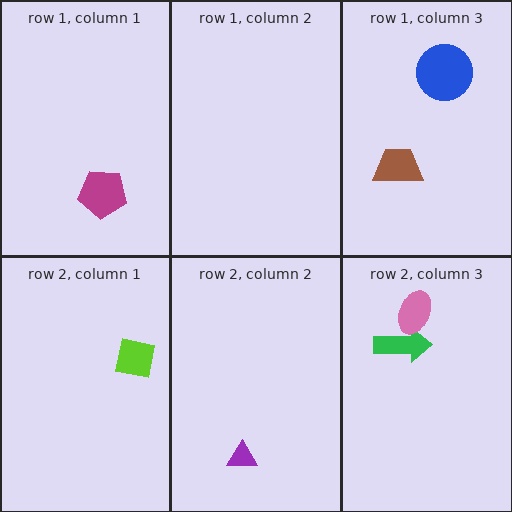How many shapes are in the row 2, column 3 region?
2.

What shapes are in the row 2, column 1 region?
The lime square.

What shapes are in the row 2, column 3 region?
The green arrow, the pink ellipse.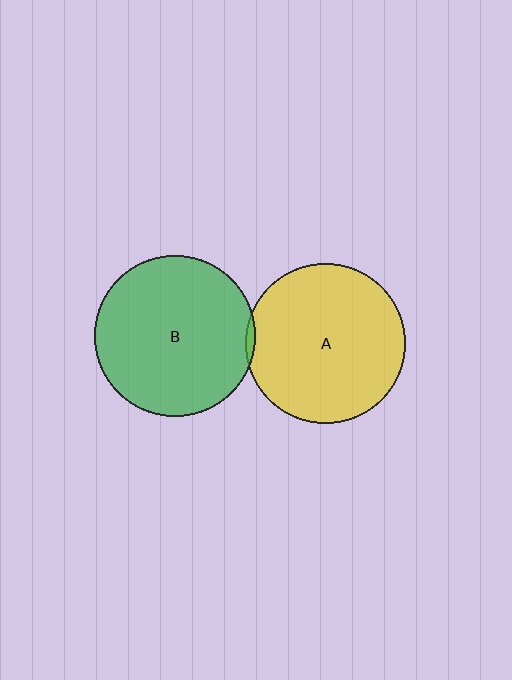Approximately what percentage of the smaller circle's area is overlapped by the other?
Approximately 5%.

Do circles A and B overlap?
Yes.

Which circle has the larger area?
Circle B (green).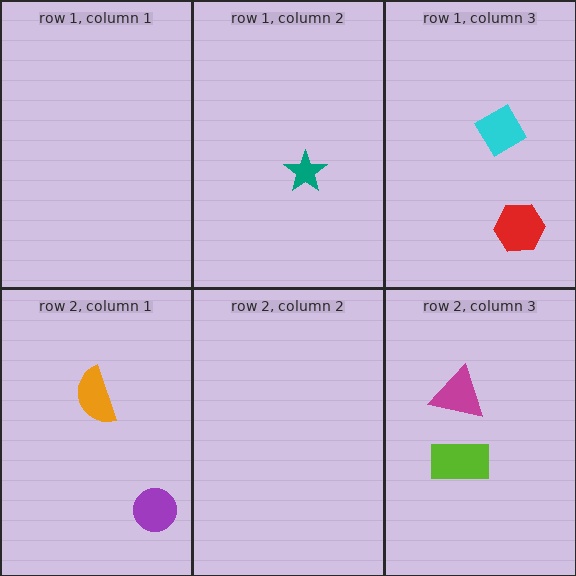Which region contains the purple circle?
The row 2, column 1 region.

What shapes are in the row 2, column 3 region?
The magenta triangle, the lime rectangle.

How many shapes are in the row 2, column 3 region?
2.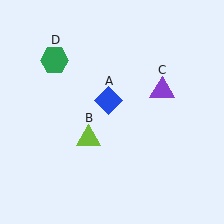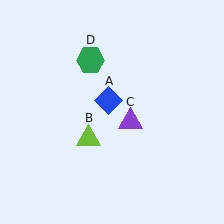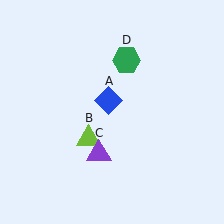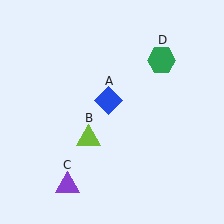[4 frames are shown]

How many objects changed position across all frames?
2 objects changed position: purple triangle (object C), green hexagon (object D).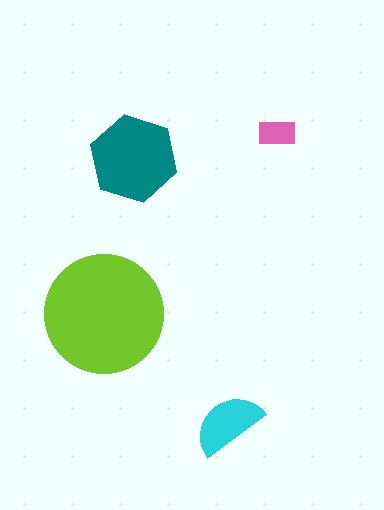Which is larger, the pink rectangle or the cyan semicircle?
The cyan semicircle.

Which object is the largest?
The lime circle.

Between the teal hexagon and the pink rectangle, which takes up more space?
The teal hexagon.